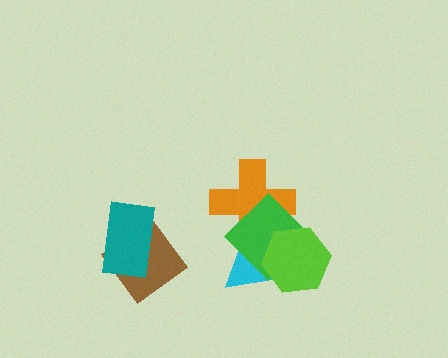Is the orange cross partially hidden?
Yes, it is partially covered by another shape.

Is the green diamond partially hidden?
Yes, it is partially covered by another shape.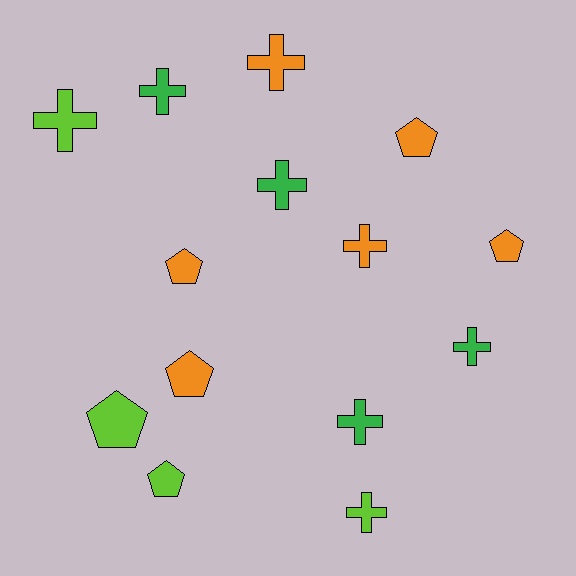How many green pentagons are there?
There are no green pentagons.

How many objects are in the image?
There are 14 objects.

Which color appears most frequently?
Orange, with 6 objects.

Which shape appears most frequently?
Cross, with 8 objects.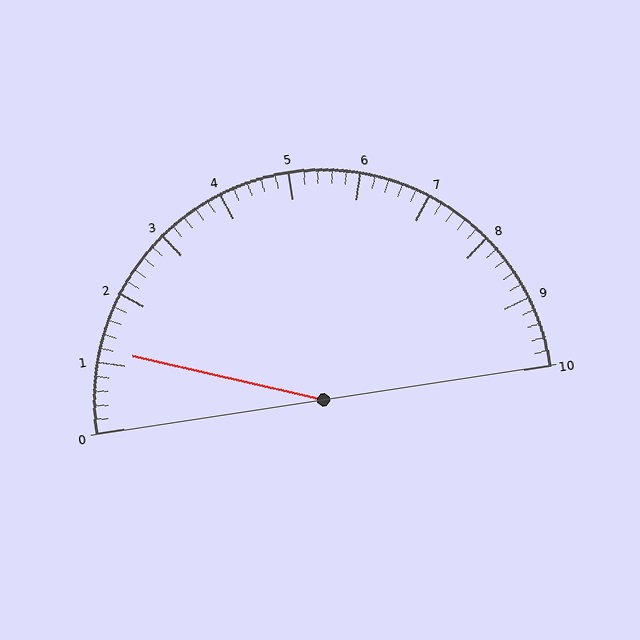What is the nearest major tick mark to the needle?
The nearest major tick mark is 1.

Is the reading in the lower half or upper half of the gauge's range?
The reading is in the lower half of the range (0 to 10).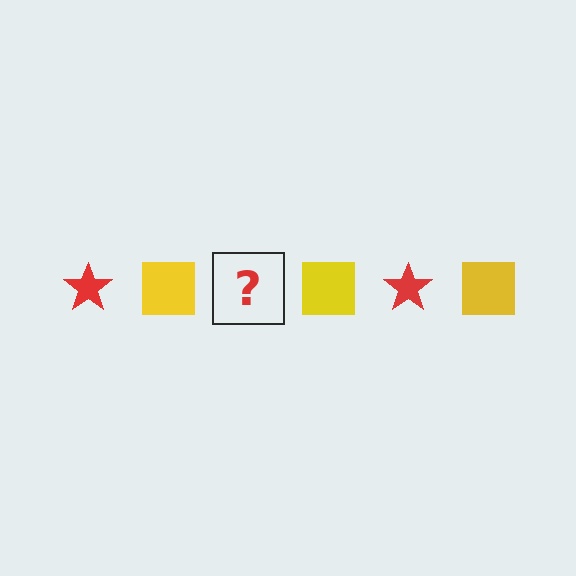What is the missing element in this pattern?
The missing element is a red star.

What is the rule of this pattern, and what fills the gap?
The rule is that the pattern alternates between red star and yellow square. The gap should be filled with a red star.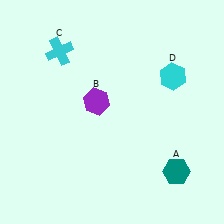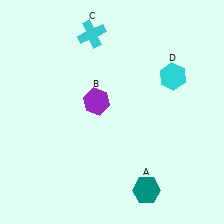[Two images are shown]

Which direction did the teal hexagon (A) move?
The teal hexagon (A) moved left.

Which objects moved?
The objects that moved are: the teal hexagon (A), the cyan cross (C).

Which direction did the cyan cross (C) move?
The cyan cross (C) moved right.